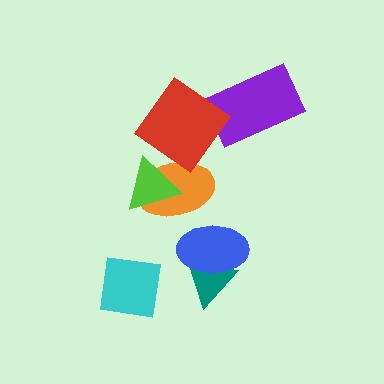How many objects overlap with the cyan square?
0 objects overlap with the cyan square.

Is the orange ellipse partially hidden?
Yes, it is partially covered by another shape.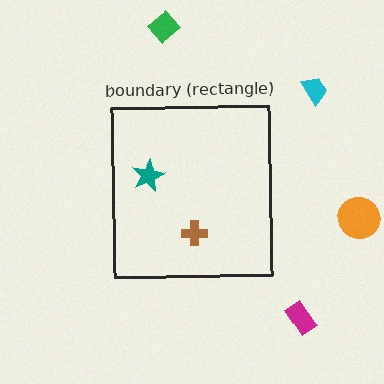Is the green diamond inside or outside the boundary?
Outside.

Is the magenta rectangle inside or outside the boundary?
Outside.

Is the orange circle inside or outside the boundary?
Outside.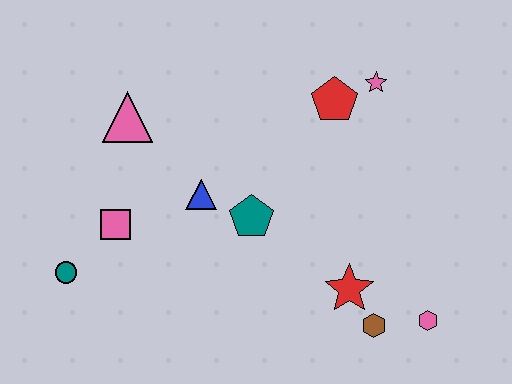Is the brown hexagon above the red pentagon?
No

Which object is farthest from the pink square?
The pink hexagon is farthest from the pink square.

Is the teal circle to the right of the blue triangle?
No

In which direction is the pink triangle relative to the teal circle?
The pink triangle is above the teal circle.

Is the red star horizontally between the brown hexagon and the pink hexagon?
No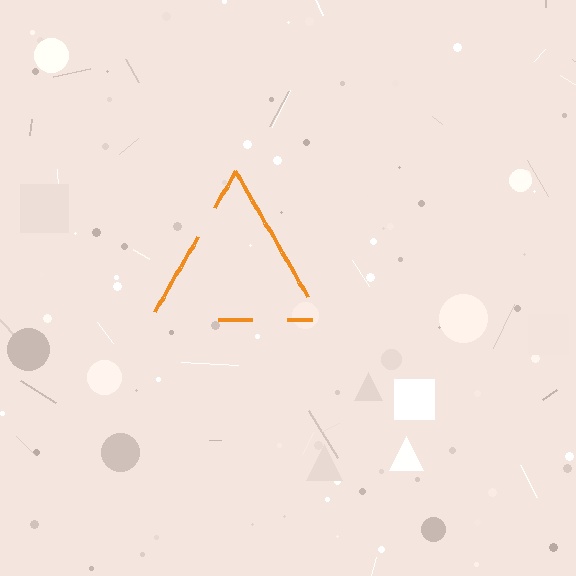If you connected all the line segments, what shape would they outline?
They would outline a triangle.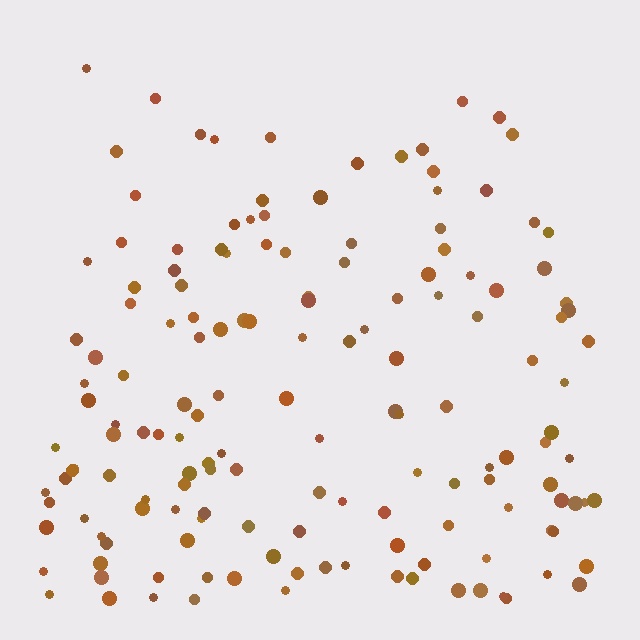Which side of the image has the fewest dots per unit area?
The top.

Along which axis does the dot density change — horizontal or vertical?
Vertical.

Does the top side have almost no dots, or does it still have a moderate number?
Still a moderate number, just noticeably fewer than the bottom.